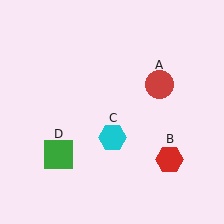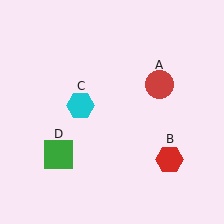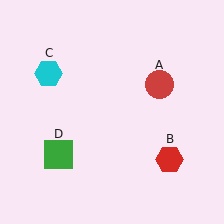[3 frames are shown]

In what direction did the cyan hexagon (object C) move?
The cyan hexagon (object C) moved up and to the left.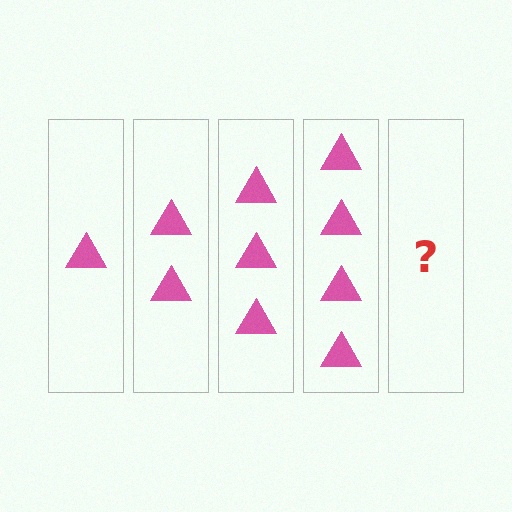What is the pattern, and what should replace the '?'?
The pattern is that each step adds one more triangle. The '?' should be 5 triangles.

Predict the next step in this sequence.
The next step is 5 triangles.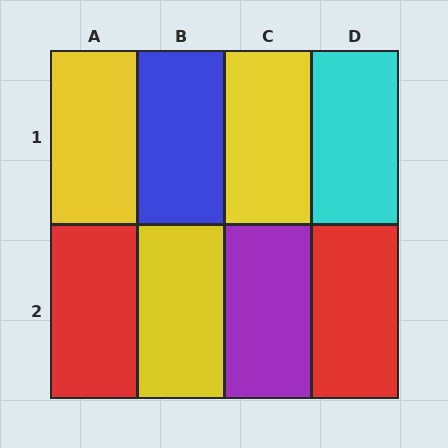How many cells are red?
2 cells are red.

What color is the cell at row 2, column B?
Yellow.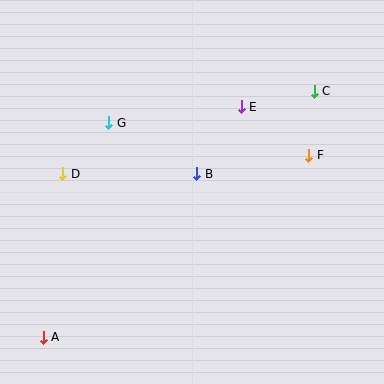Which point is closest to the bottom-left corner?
Point A is closest to the bottom-left corner.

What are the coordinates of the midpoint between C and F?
The midpoint between C and F is at (311, 123).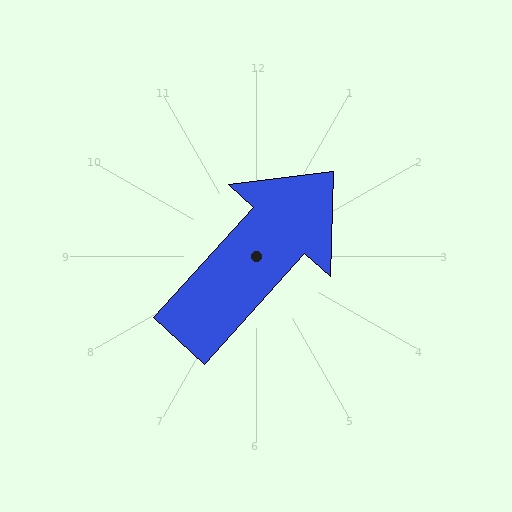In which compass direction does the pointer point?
Northeast.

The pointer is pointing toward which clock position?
Roughly 1 o'clock.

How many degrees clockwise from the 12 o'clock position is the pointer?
Approximately 42 degrees.